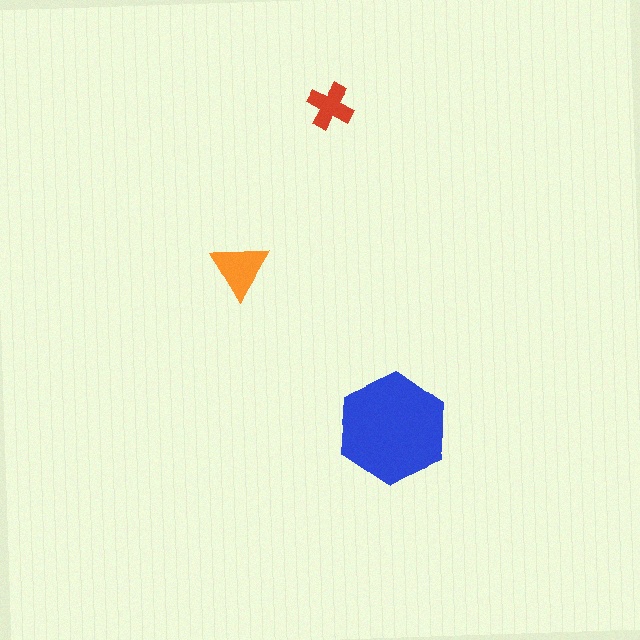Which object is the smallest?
The red cross.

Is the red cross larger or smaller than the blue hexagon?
Smaller.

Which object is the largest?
The blue hexagon.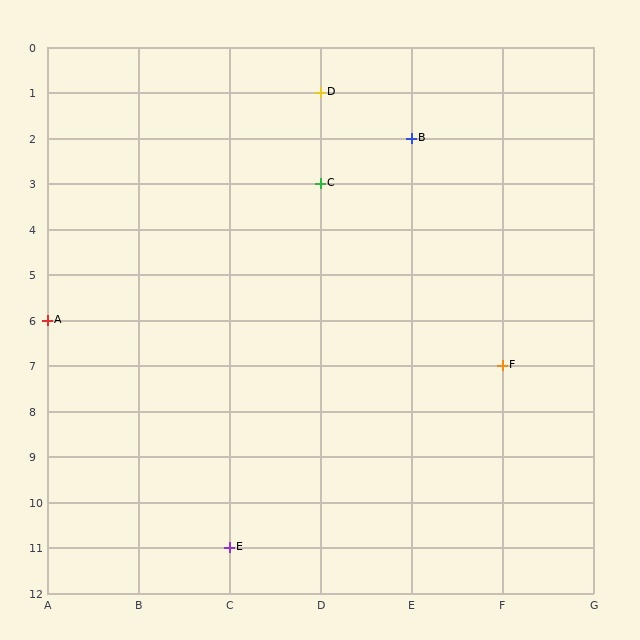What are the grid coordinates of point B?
Point B is at grid coordinates (E, 2).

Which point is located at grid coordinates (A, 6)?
Point A is at (A, 6).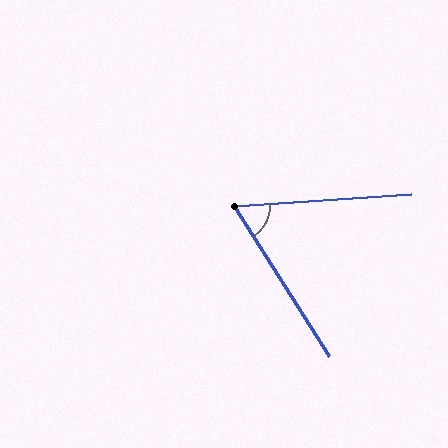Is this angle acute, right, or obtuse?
It is acute.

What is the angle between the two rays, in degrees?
Approximately 62 degrees.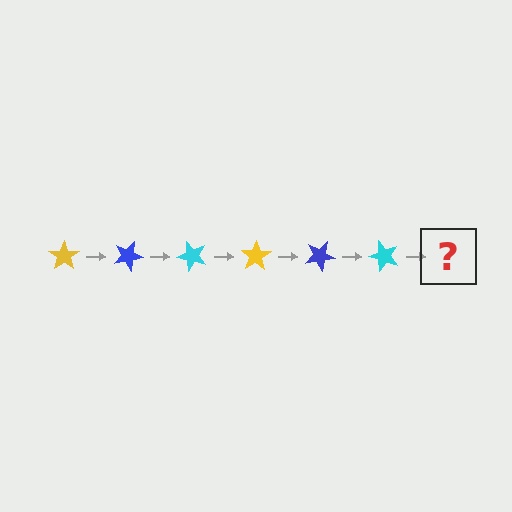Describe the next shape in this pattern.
It should be a yellow star, rotated 150 degrees from the start.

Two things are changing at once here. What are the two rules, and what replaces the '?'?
The two rules are that it rotates 25 degrees each step and the color cycles through yellow, blue, and cyan. The '?' should be a yellow star, rotated 150 degrees from the start.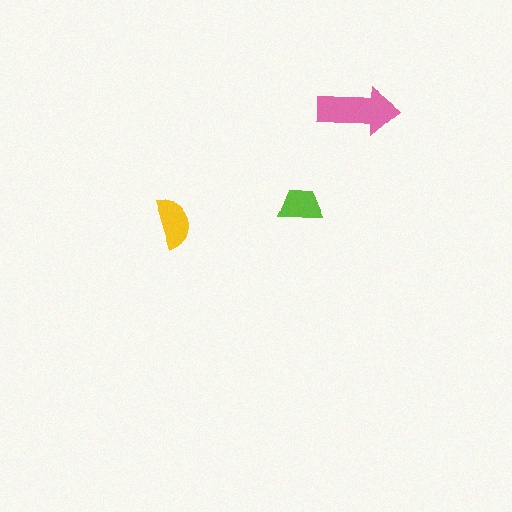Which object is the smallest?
The lime trapezoid.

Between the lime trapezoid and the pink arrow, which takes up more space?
The pink arrow.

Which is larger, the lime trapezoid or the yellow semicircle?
The yellow semicircle.